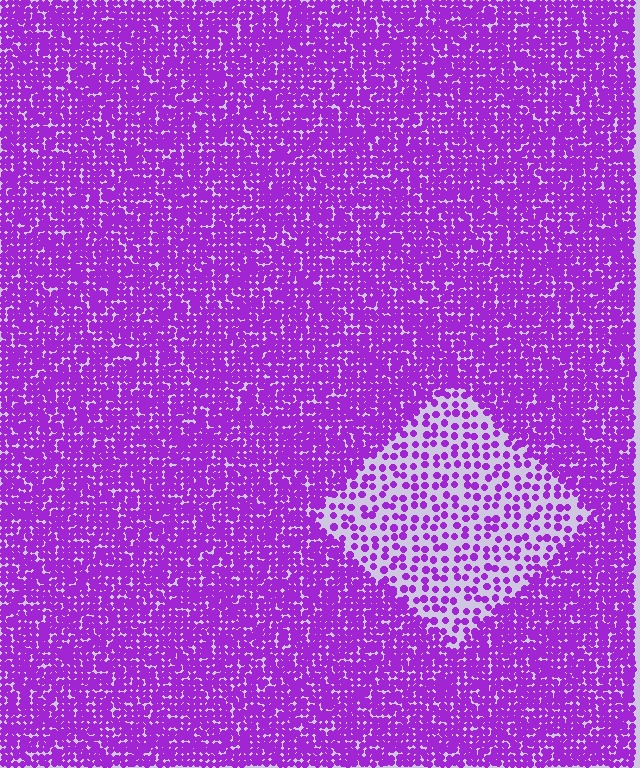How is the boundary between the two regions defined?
The boundary is defined by a change in element density (approximately 2.7x ratio). All elements are the same color, size, and shape.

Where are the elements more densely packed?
The elements are more densely packed outside the diamond boundary.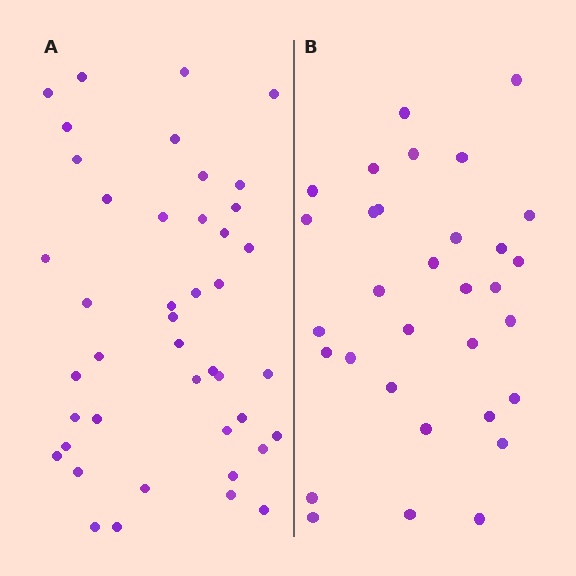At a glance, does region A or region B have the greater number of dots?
Region A (the left region) has more dots.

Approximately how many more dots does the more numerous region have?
Region A has roughly 12 or so more dots than region B.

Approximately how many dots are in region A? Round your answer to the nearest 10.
About 40 dots. (The exact count is 43, which rounds to 40.)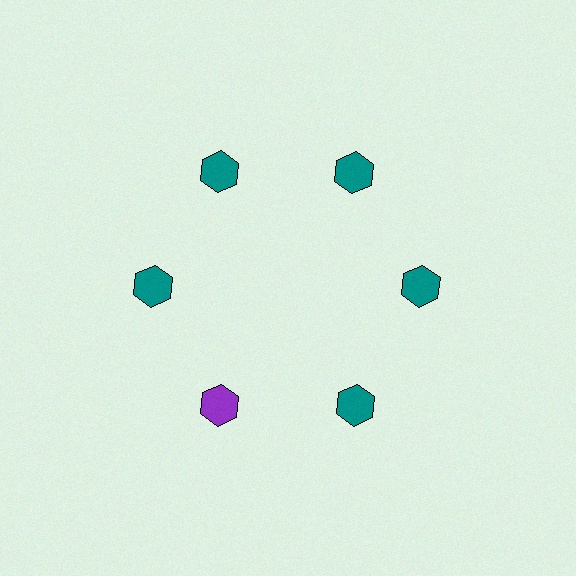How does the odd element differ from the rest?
It has a different color: purple instead of teal.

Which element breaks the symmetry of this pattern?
The purple hexagon at roughly the 7 o'clock position breaks the symmetry. All other shapes are teal hexagons.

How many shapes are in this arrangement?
There are 6 shapes arranged in a ring pattern.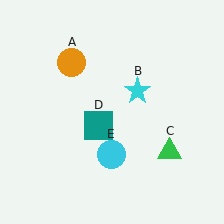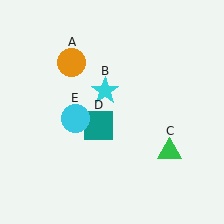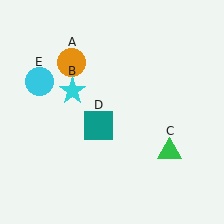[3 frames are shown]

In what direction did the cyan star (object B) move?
The cyan star (object B) moved left.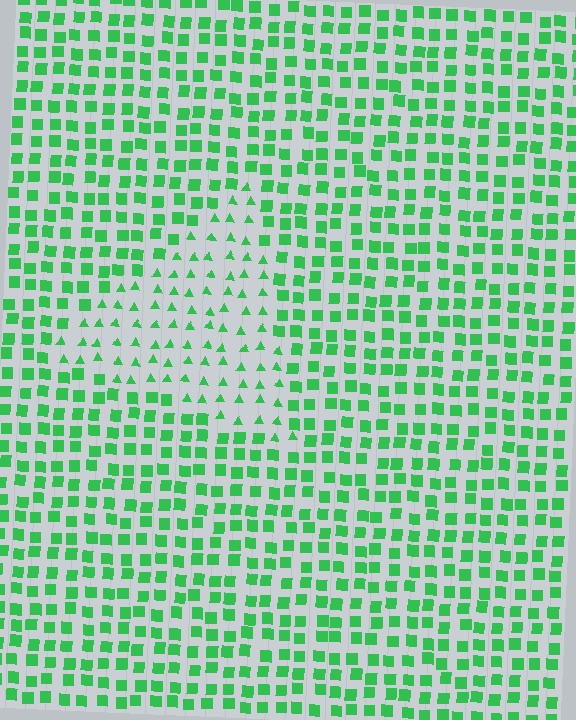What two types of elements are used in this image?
The image uses triangles inside the triangle region and squares outside it.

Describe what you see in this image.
The image is filled with small green elements arranged in a uniform grid. A triangle-shaped region contains triangles, while the surrounding area contains squares. The boundary is defined purely by the change in element shape.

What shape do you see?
I see a triangle.